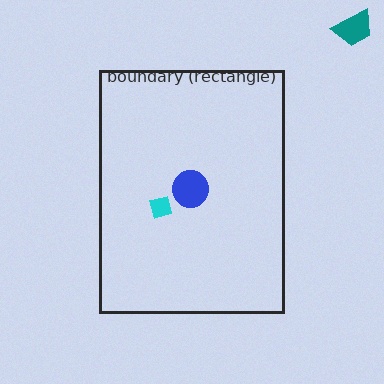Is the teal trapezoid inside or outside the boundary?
Outside.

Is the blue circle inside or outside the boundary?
Inside.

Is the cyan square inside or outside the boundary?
Inside.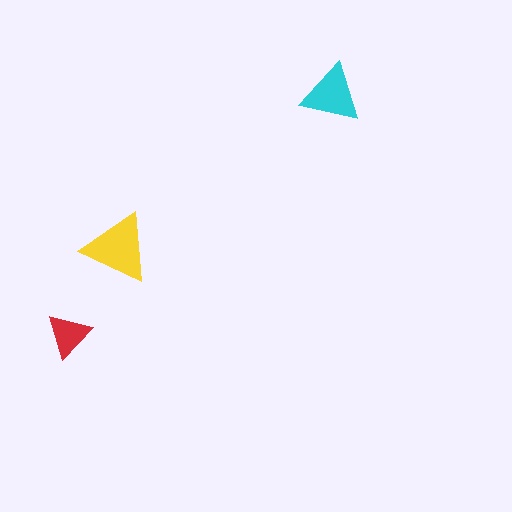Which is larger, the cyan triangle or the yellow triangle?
The yellow one.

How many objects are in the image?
There are 3 objects in the image.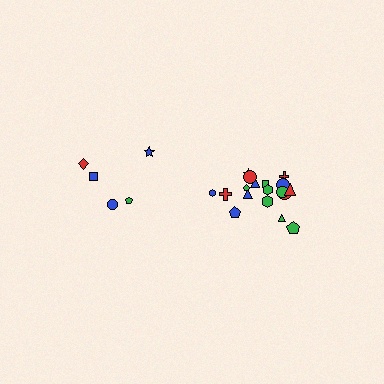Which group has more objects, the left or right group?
The right group.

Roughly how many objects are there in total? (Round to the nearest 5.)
Roughly 25 objects in total.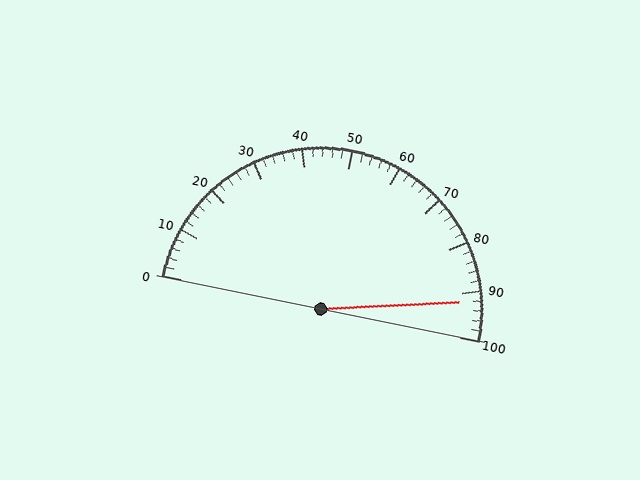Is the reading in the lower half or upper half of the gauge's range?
The reading is in the upper half of the range (0 to 100).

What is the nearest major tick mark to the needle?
The nearest major tick mark is 90.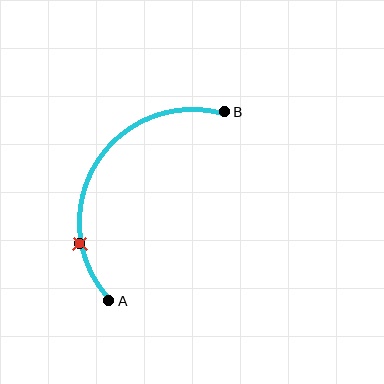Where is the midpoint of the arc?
The arc midpoint is the point on the curve farthest from the straight line joining A and B. It sits to the left of that line.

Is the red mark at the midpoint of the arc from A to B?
No. The red mark lies on the arc but is closer to endpoint A. The arc midpoint would be at the point on the curve equidistant along the arc from both A and B.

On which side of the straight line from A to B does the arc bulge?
The arc bulges to the left of the straight line connecting A and B.